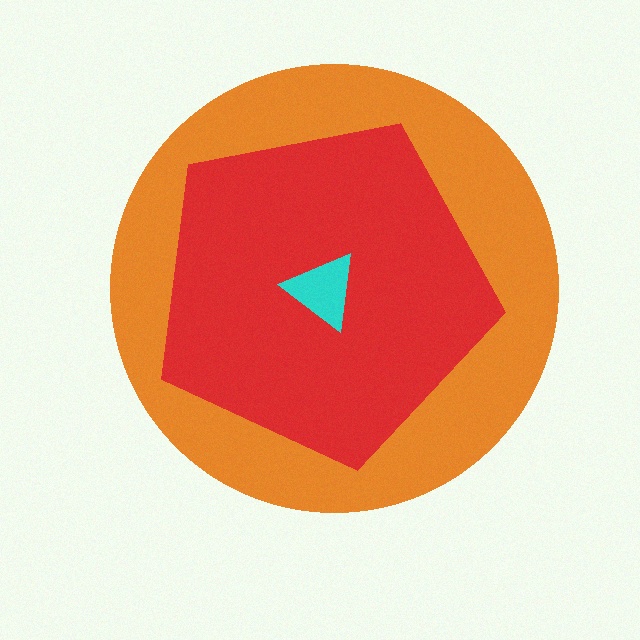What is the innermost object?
The cyan triangle.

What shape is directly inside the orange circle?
The red pentagon.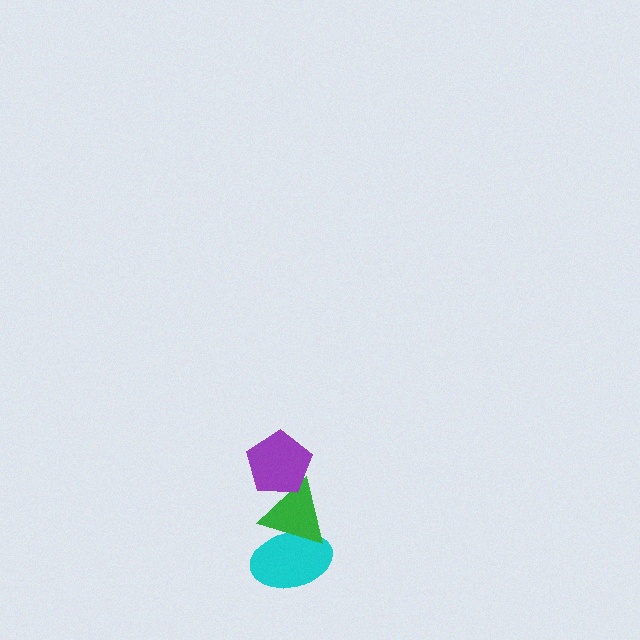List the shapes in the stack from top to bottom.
From top to bottom: the purple pentagon, the green triangle, the cyan ellipse.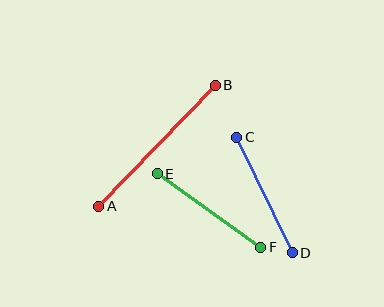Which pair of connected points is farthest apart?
Points A and B are farthest apart.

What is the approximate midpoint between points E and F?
The midpoint is at approximately (209, 210) pixels.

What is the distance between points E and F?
The distance is approximately 127 pixels.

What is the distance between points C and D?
The distance is approximately 128 pixels.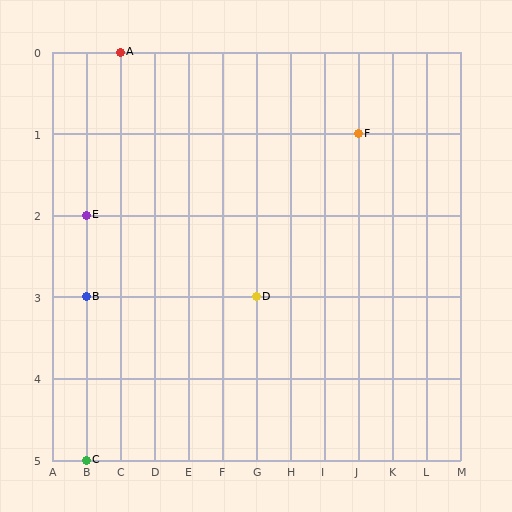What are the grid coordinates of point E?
Point E is at grid coordinates (B, 2).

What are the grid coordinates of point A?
Point A is at grid coordinates (C, 0).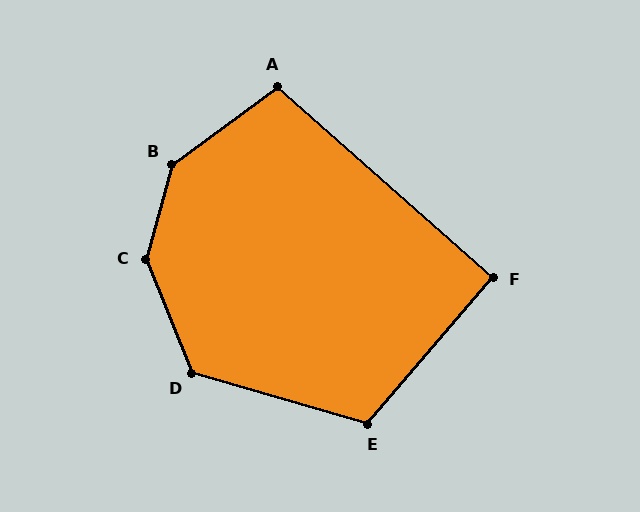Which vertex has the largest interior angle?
C, at approximately 143 degrees.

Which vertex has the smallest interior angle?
F, at approximately 91 degrees.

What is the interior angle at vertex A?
Approximately 102 degrees (obtuse).